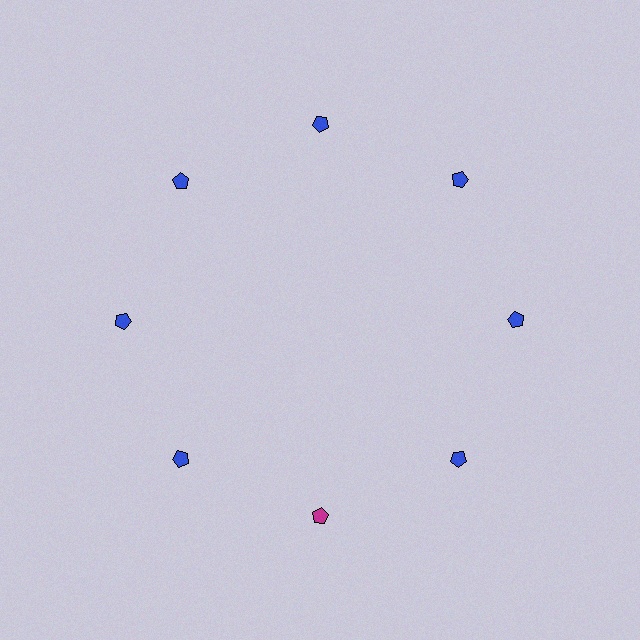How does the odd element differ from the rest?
It has a different color: magenta instead of blue.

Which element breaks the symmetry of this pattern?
The magenta pentagon at roughly the 6 o'clock position breaks the symmetry. All other shapes are blue pentagons.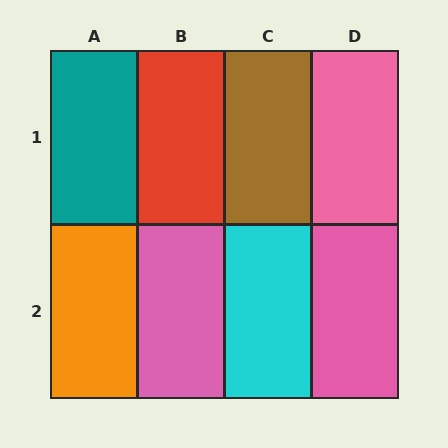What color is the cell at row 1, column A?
Teal.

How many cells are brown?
1 cell is brown.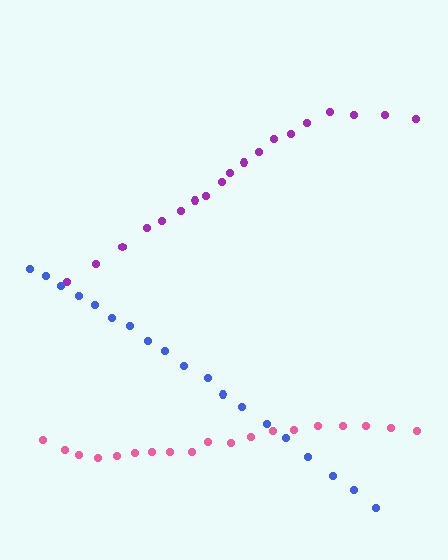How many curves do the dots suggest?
There are 3 distinct paths.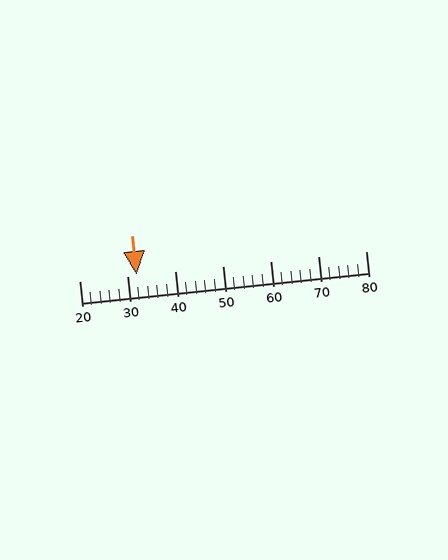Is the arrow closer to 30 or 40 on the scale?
The arrow is closer to 30.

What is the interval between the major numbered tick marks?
The major tick marks are spaced 10 units apart.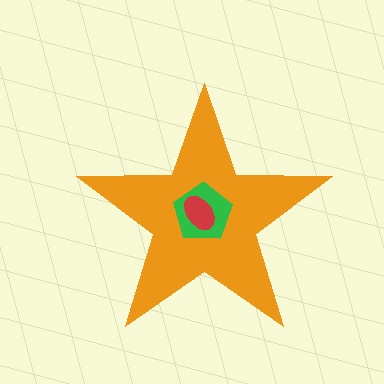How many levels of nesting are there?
3.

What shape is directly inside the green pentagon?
The red ellipse.